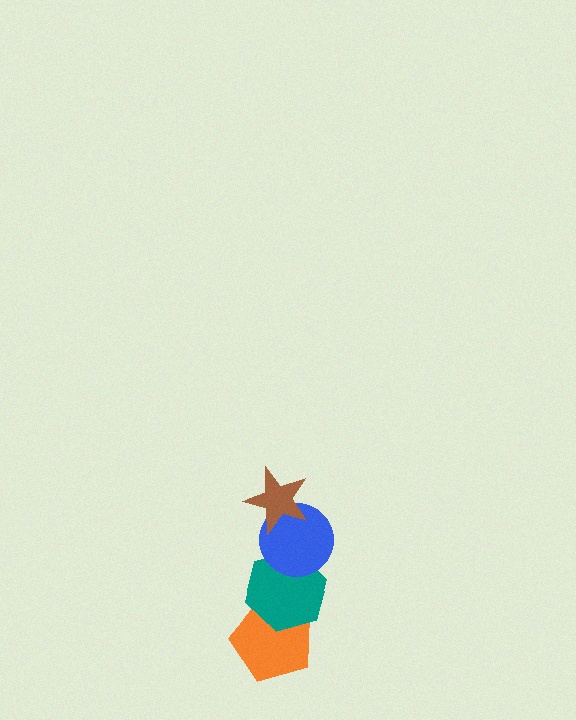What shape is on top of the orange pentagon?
The teal hexagon is on top of the orange pentagon.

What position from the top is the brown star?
The brown star is 1st from the top.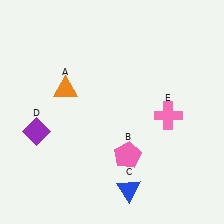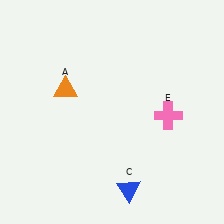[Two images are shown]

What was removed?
The pink pentagon (B), the purple diamond (D) were removed in Image 2.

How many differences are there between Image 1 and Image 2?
There are 2 differences between the two images.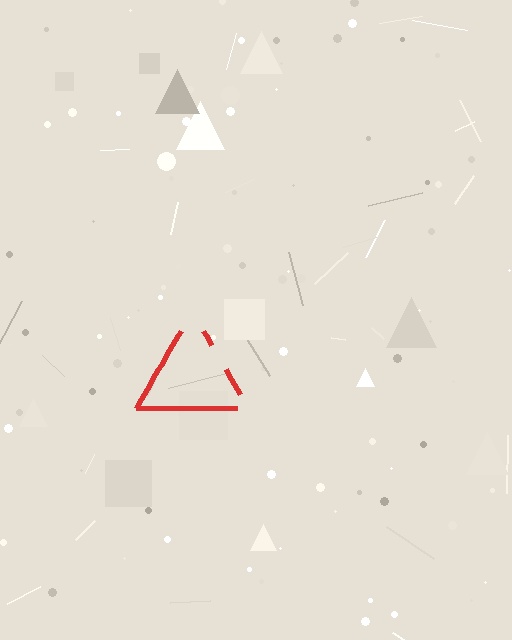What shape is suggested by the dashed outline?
The dashed outline suggests a triangle.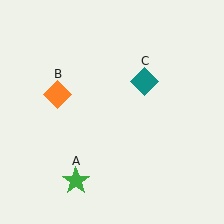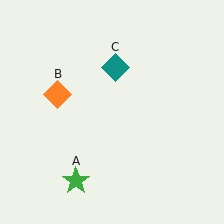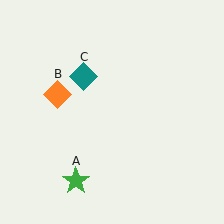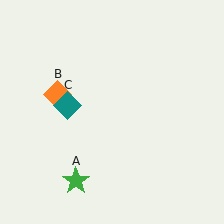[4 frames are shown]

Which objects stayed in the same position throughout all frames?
Green star (object A) and orange diamond (object B) remained stationary.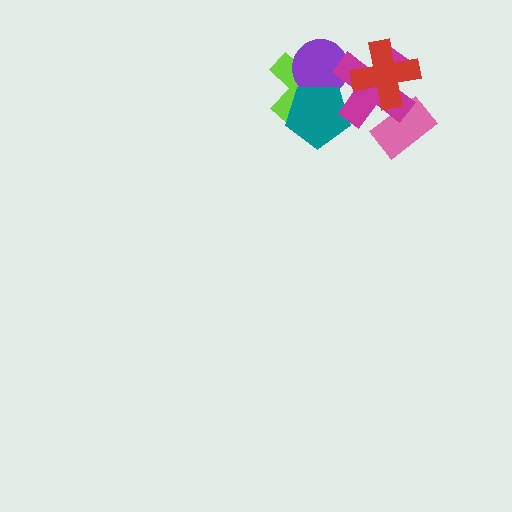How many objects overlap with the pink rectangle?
2 objects overlap with the pink rectangle.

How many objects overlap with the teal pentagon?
3 objects overlap with the teal pentagon.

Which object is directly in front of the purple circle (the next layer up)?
The teal pentagon is directly in front of the purple circle.